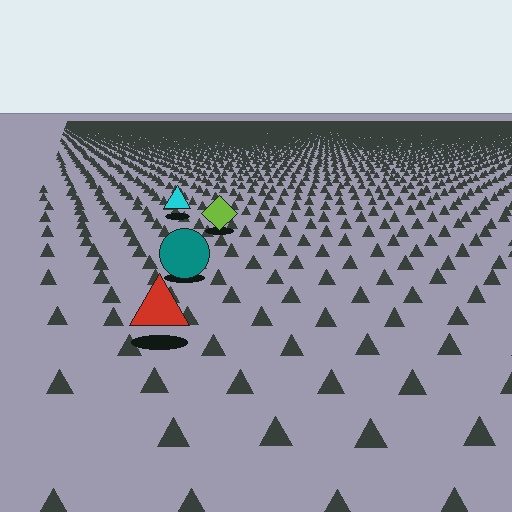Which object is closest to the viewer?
The red triangle is closest. The texture marks near it are larger and more spread out.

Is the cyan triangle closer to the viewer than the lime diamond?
No. The lime diamond is closer — you can tell from the texture gradient: the ground texture is coarser near it.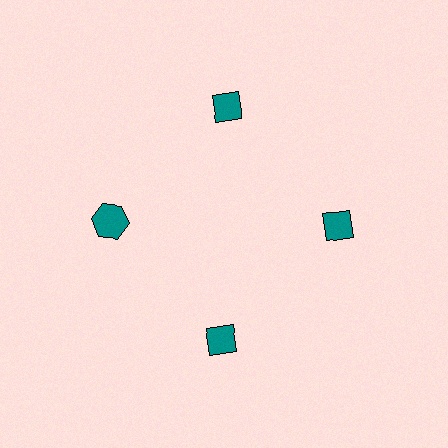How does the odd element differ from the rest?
It has a different shape: hexagon instead of diamond.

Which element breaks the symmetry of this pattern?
The teal hexagon at roughly the 9 o'clock position breaks the symmetry. All other shapes are teal diamonds.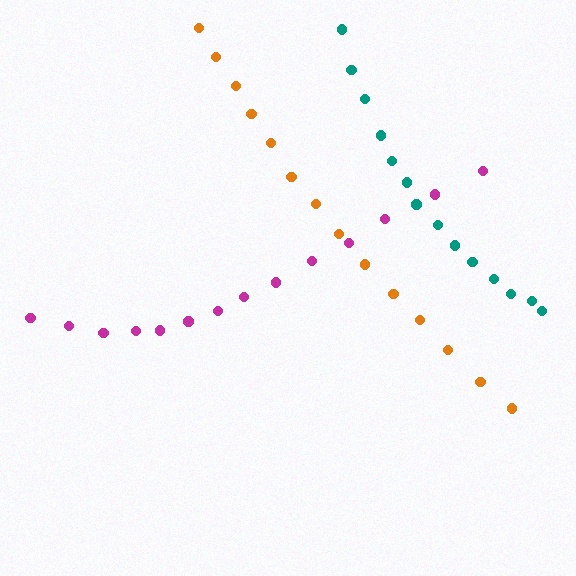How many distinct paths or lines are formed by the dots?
There are 3 distinct paths.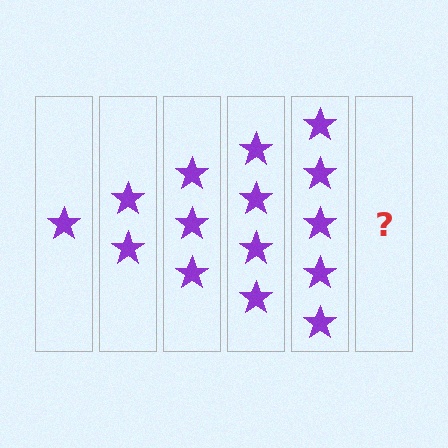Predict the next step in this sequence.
The next step is 6 stars.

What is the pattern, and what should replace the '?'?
The pattern is that each step adds one more star. The '?' should be 6 stars.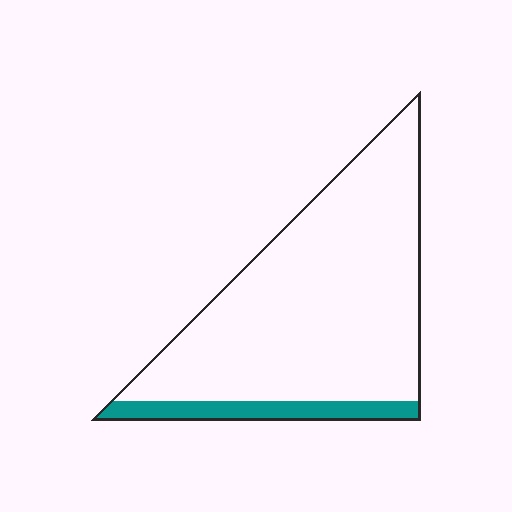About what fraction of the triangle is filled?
About one eighth (1/8).